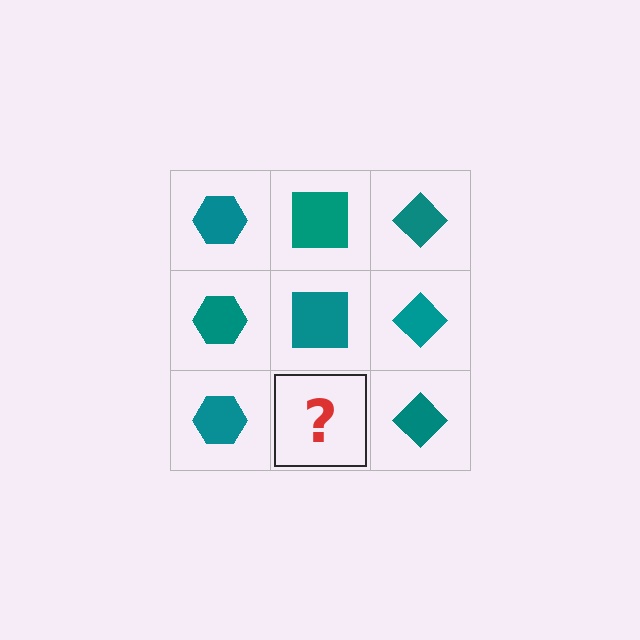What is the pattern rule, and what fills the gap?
The rule is that each column has a consistent shape. The gap should be filled with a teal square.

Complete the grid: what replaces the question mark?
The question mark should be replaced with a teal square.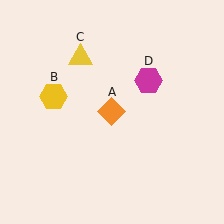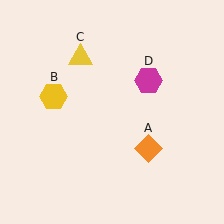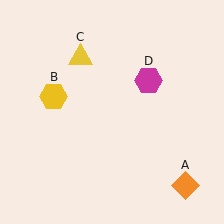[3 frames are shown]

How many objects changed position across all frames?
1 object changed position: orange diamond (object A).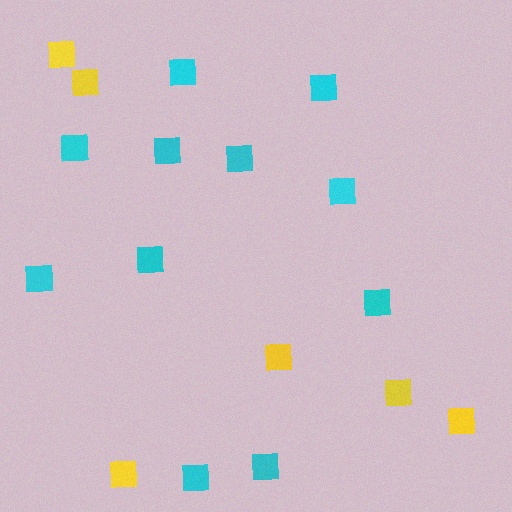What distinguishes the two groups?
There are 2 groups: one group of cyan squares (11) and one group of yellow squares (6).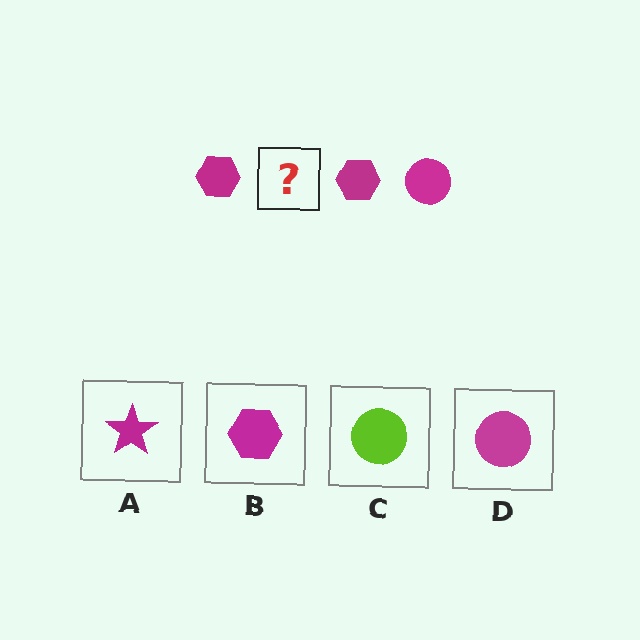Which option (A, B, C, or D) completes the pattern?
D.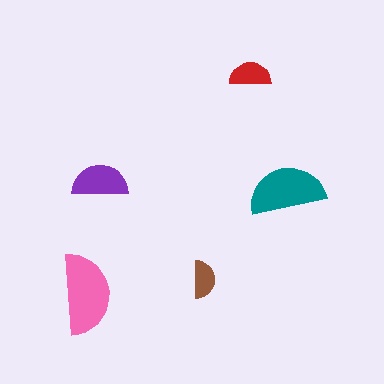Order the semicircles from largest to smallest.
the pink one, the teal one, the purple one, the red one, the brown one.